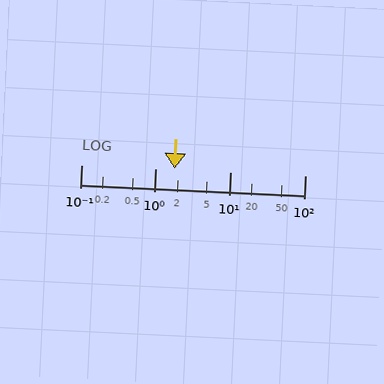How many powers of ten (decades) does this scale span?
The scale spans 3 decades, from 0.1 to 100.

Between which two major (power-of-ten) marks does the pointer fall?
The pointer is between 1 and 10.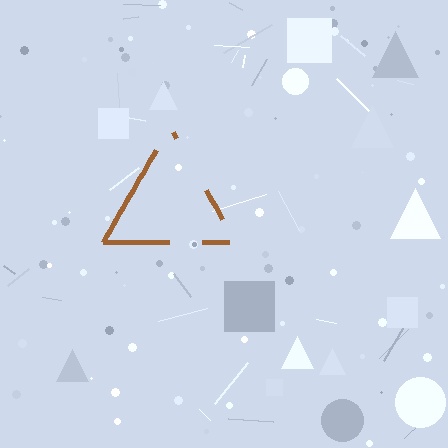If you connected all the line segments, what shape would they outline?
They would outline a triangle.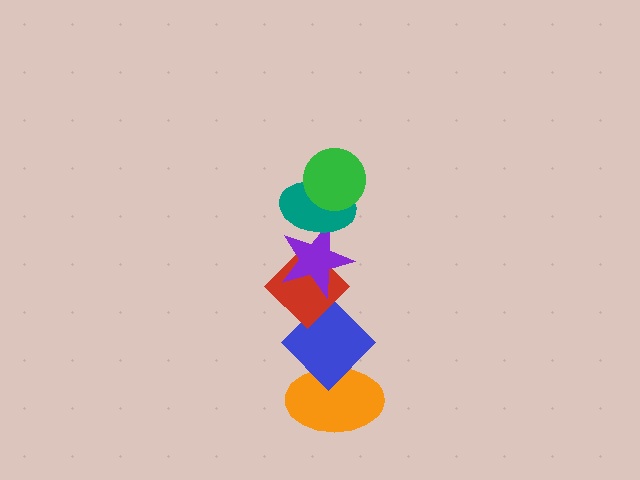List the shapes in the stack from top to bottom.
From top to bottom: the green circle, the teal ellipse, the purple star, the red diamond, the blue diamond, the orange ellipse.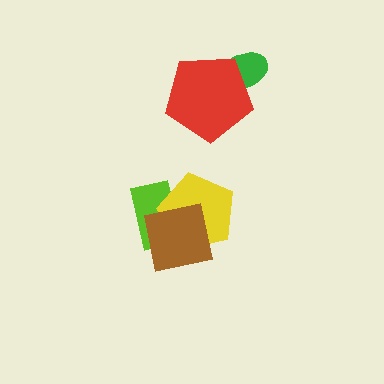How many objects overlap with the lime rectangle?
2 objects overlap with the lime rectangle.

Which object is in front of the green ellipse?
The red pentagon is in front of the green ellipse.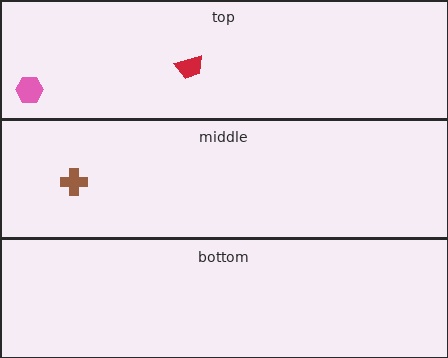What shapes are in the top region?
The pink hexagon, the red trapezoid.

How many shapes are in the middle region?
1.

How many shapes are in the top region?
2.